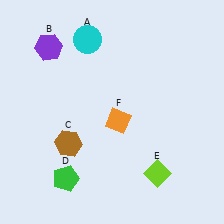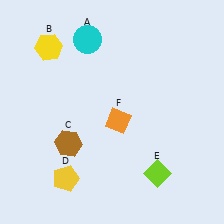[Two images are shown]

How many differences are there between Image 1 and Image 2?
There are 2 differences between the two images.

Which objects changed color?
B changed from purple to yellow. D changed from green to yellow.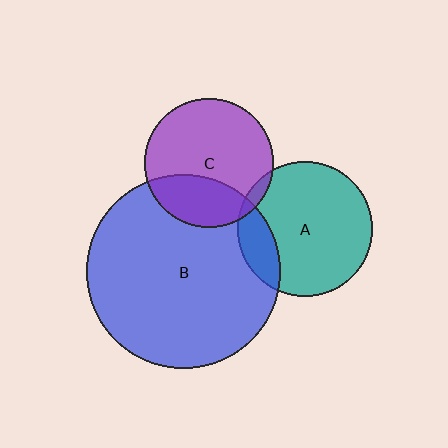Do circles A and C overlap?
Yes.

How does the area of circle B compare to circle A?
Approximately 2.0 times.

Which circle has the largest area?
Circle B (blue).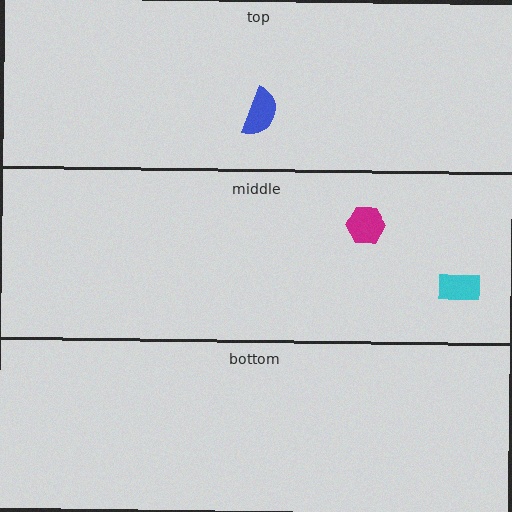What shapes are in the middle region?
The cyan rectangle, the magenta hexagon.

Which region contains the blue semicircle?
The top region.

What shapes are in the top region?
The blue semicircle.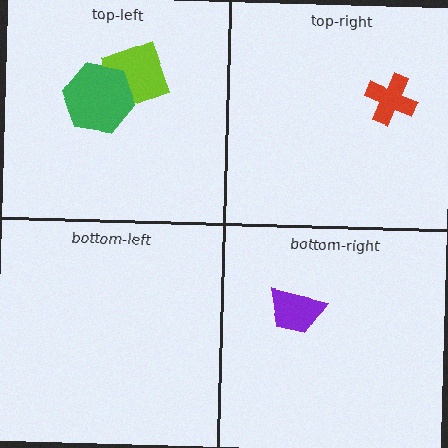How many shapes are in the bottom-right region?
1.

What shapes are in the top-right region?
The red cross.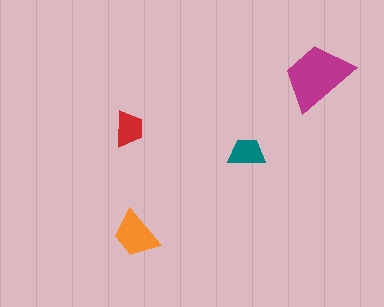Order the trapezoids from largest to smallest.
the magenta one, the orange one, the teal one, the red one.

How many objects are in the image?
There are 4 objects in the image.